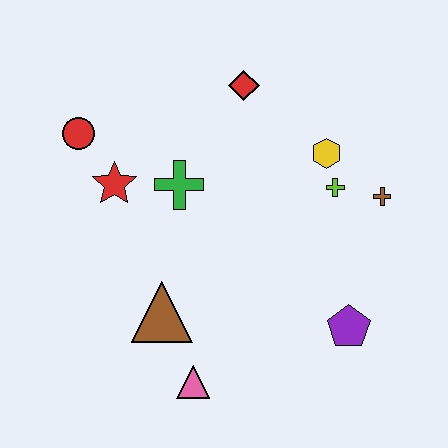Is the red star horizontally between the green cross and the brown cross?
No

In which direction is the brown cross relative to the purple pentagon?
The brown cross is above the purple pentagon.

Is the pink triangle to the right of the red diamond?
No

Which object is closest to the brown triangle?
The pink triangle is closest to the brown triangle.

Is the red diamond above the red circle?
Yes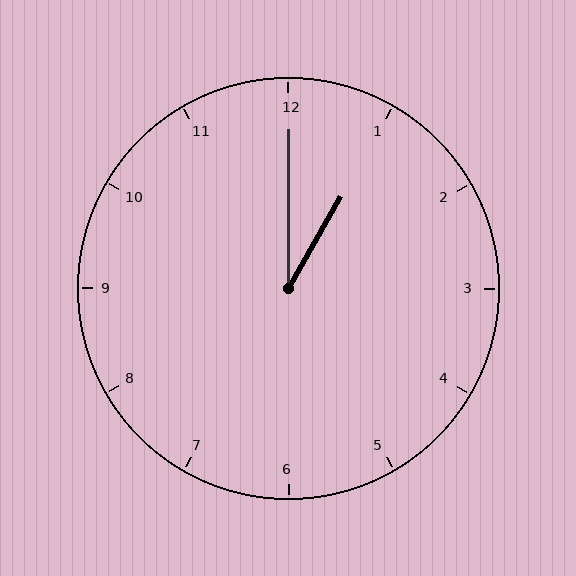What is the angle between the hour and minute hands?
Approximately 30 degrees.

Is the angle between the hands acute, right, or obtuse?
It is acute.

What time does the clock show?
1:00.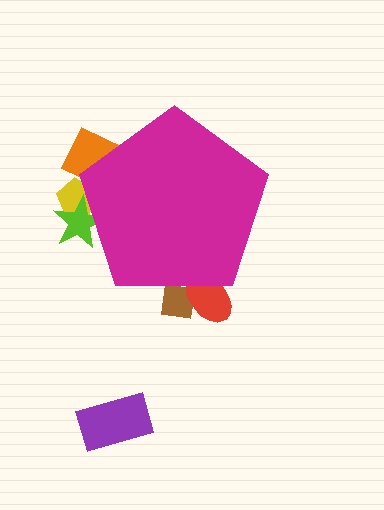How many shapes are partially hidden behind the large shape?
5 shapes are partially hidden.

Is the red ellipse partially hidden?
Yes, the red ellipse is partially hidden behind the magenta pentagon.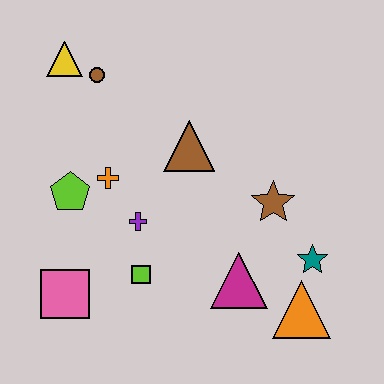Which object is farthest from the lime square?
The yellow triangle is farthest from the lime square.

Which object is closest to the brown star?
The teal star is closest to the brown star.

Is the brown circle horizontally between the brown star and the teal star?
No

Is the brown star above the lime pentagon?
No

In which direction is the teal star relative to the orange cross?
The teal star is to the right of the orange cross.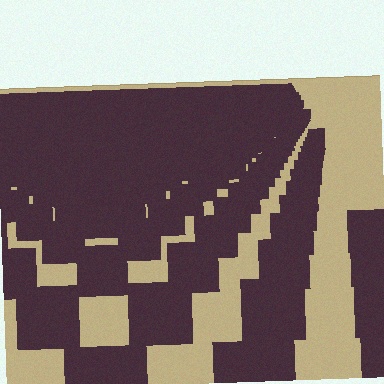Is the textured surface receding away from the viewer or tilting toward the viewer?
The surface is receding away from the viewer. Texture elements get smaller and denser toward the top.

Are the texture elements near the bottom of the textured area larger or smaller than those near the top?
Larger. Near the bottom, elements are closer to the viewer and appear at a bigger on-screen size.